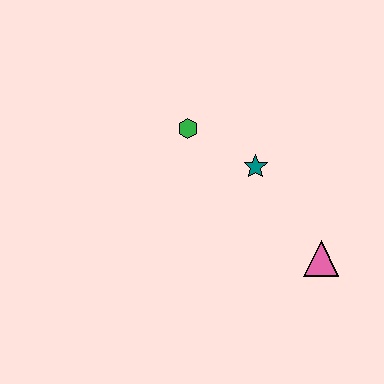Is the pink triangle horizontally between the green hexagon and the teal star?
No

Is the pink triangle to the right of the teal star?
Yes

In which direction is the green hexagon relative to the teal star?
The green hexagon is to the left of the teal star.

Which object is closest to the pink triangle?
The teal star is closest to the pink triangle.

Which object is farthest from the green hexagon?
The pink triangle is farthest from the green hexagon.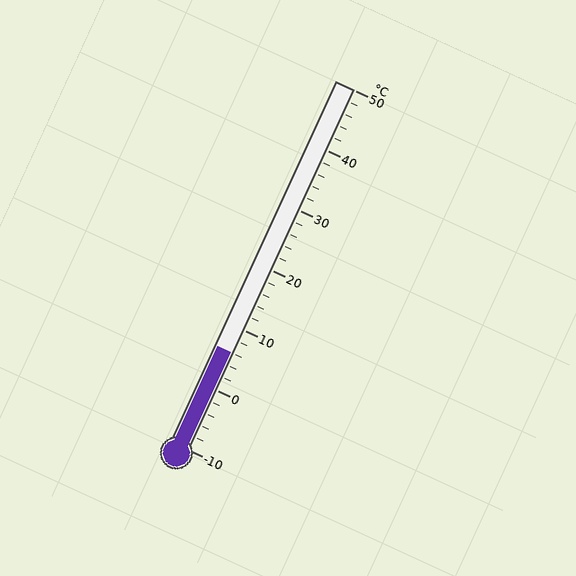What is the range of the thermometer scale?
The thermometer scale ranges from -10°C to 50°C.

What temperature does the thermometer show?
The thermometer shows approximately 6°C.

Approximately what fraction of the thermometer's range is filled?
The thermometer is filled to approximately 25% of its range.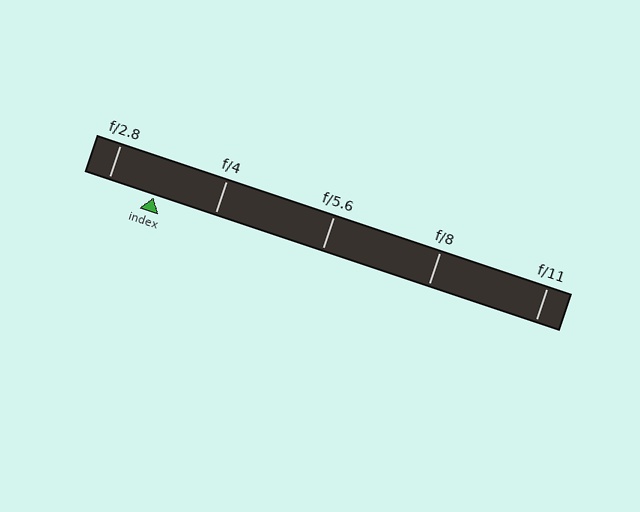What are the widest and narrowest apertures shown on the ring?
The widest aperture shown is f/2.8 and the narrowest is f/11.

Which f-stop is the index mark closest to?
The index mark is closest to f/2.8.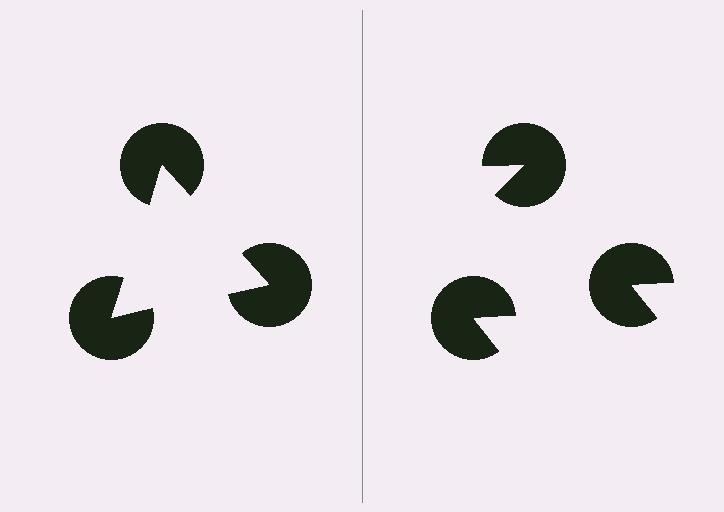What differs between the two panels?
The pac-man discs are positioned identically on both sides; only the wedge orientations differ. On the left they align to a triangle; on the right they are misaligned.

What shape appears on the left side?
An illusory triangle.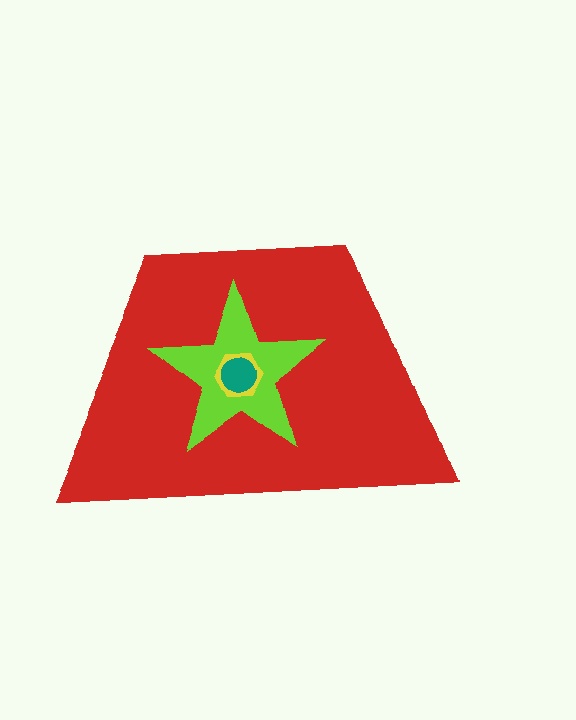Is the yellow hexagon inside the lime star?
Yes.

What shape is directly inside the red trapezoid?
The lime star.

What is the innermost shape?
The teal circle.